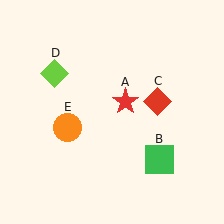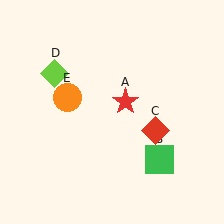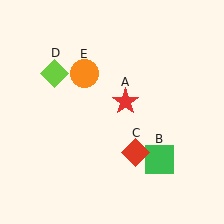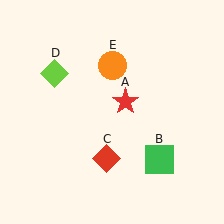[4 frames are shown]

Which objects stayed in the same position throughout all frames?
Red star (object A) and green square (object B) and lime diamond (object D) remained stationary.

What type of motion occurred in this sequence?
The red diamond (object C), orange circle (object E) rotated clockwise around the center of the scene.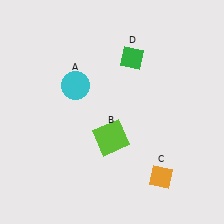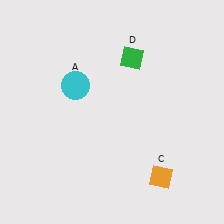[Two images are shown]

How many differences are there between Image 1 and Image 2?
There is 1 difference between the two images.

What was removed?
The lime square (B) was removed in Image 2.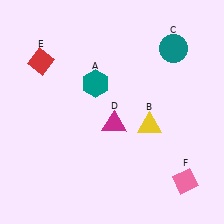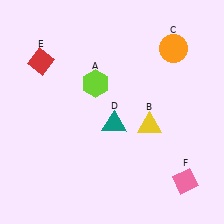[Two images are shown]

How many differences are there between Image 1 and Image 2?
There are 3 differences between the two images.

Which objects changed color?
A changed from teal to lime. C changed from teal to orange. D changed from magenta to teal.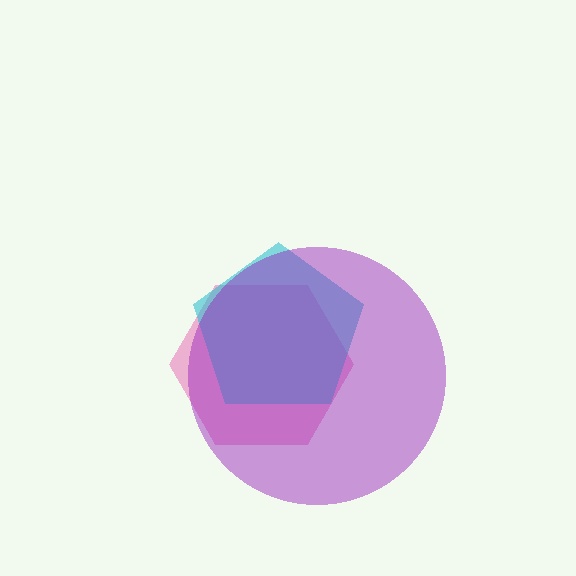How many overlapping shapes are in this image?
There are 3 overlapping shapes in the image.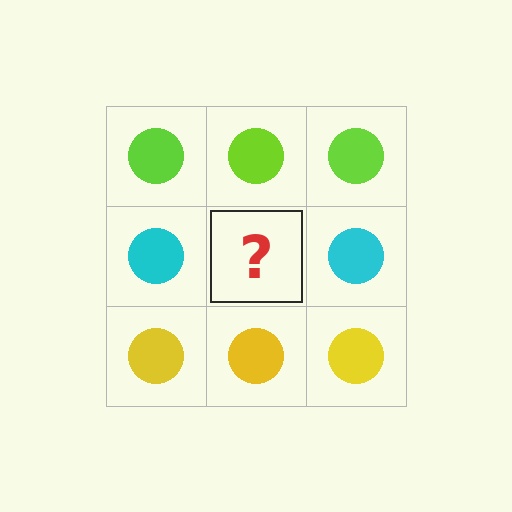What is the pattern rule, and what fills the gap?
The rule is that each row has a consistent color. The gap should be filled with a cyan circle.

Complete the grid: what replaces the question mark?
The question mark should be replaced with a cyan circle.